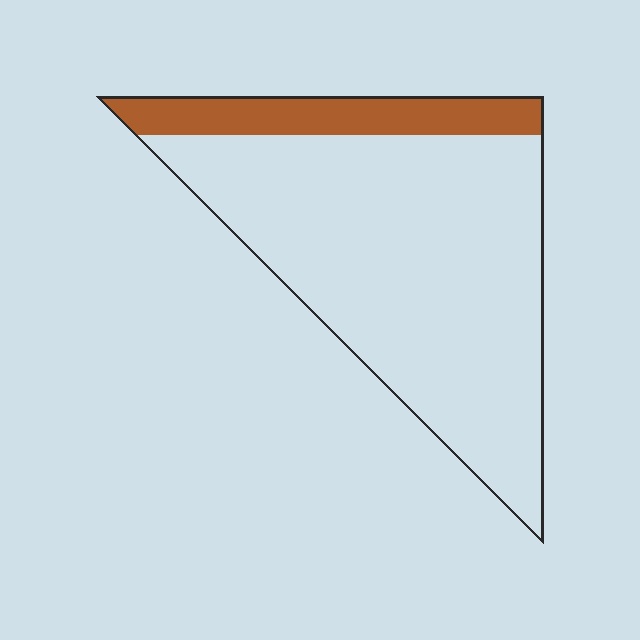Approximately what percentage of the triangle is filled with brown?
Approximately 15%.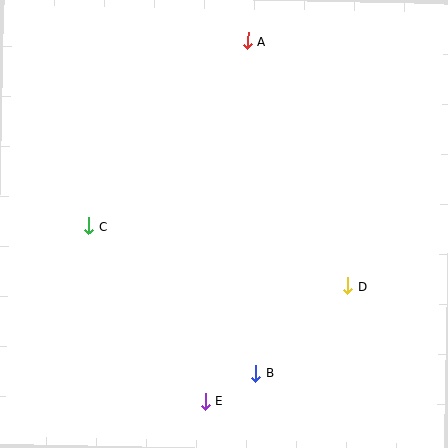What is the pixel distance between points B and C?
The distance between B and C is 222 pixels.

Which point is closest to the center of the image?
Point C at (89, 226) is closest to the center.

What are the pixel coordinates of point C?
Point C is at (89, 226).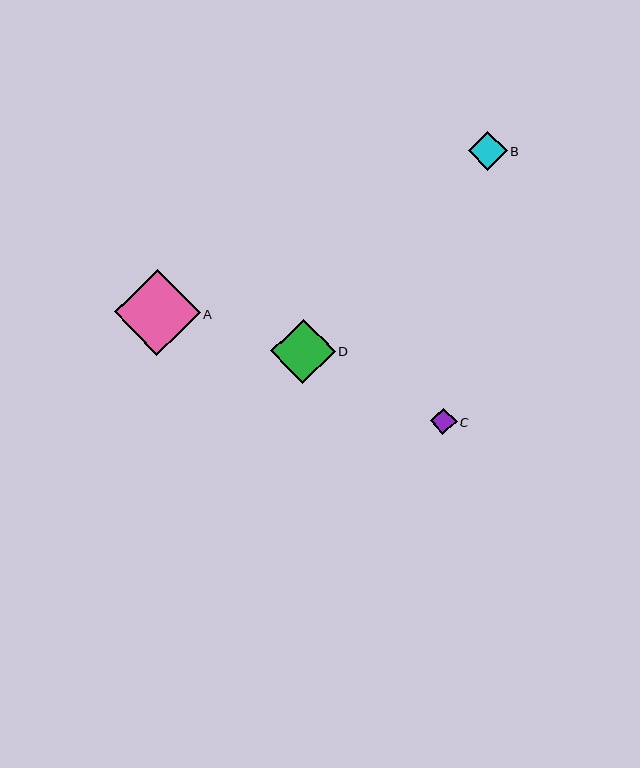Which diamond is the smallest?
Diamond C is the smallest with a size of approximately 27 pixels.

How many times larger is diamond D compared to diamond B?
Diamond D is approximately 1.7 times the size of diamond B.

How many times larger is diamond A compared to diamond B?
Diamond A is approximately 2.2 times the size of diamond B.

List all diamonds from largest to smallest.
From largest to smallest: A, D, B, C.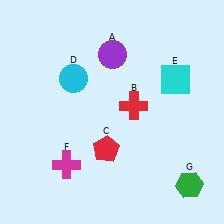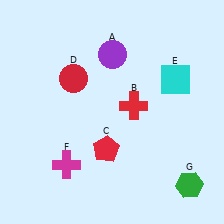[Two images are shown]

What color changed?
The circle (D) changed from cyan in Image 1 to red in Image 2.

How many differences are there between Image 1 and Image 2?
There is 1 difference between the two images.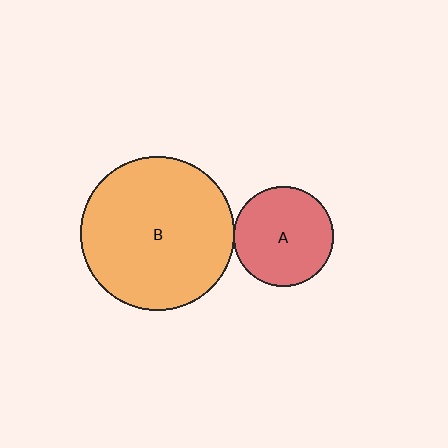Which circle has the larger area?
Circle B (orange).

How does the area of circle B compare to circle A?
Approximately 2.4 times.